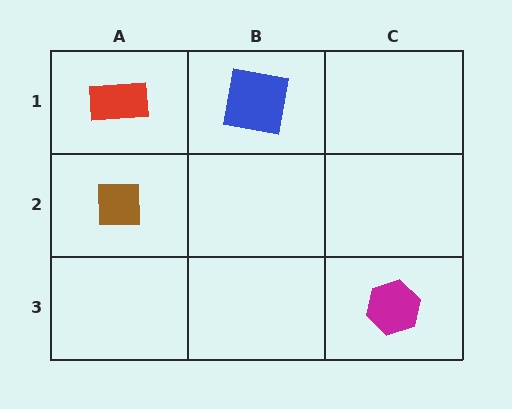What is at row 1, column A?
A red rectangle.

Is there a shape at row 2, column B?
No, that cell is empty.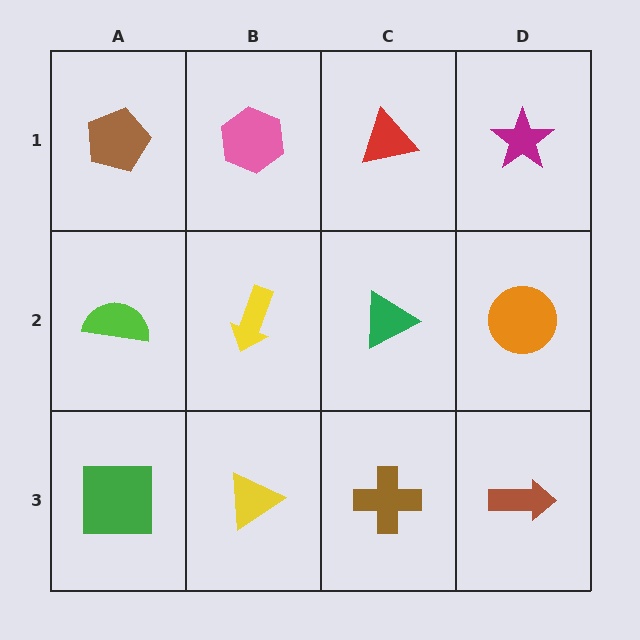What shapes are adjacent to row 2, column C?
A red triangle (row 1, column C), a brown cross (row 3, column C), a yellow arrow (row 2, column B), an orange circle (row 2, column D).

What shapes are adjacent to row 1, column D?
An orange circle (row 2, column D), a red triangle (row 1, column C).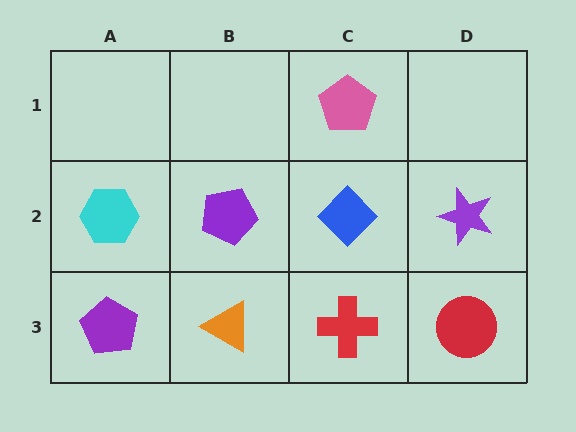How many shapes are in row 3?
4 shapes.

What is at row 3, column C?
A red cross.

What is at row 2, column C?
A blue diamond.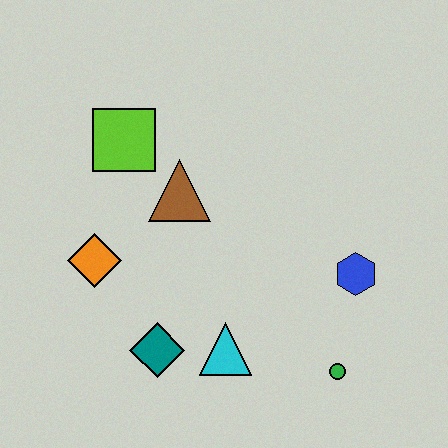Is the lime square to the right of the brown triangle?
No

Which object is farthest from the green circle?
The lime square is farthest from the green circle.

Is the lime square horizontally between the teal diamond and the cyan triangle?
No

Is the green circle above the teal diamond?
No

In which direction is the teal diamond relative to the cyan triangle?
The teal diamond is to the left of the cyan triangle.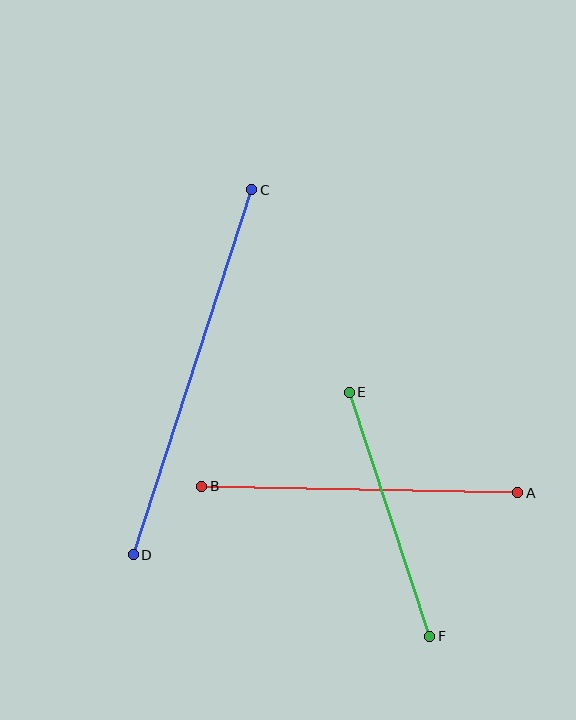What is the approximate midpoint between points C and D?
The midpoint is at approximately (192, 372) pixels.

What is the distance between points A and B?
The distance is approximately 316 pixels.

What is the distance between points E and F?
The distance is approximately 257 pixels.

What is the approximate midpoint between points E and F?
The midpoint is at approximately (390, 514) pixels.